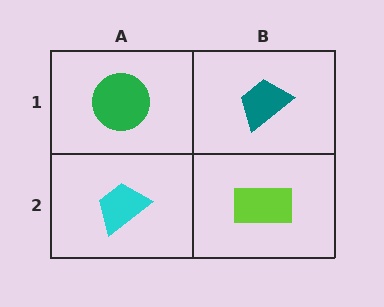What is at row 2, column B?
A lime rectangle.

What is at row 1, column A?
A green circle.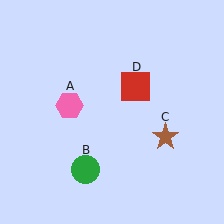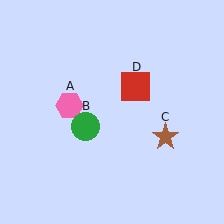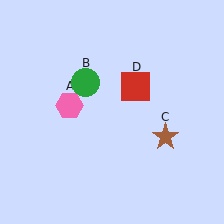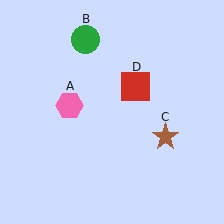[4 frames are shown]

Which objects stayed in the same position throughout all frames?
Pink hexagon (object A) and brown star (object C) and red square (object D) remained stationary.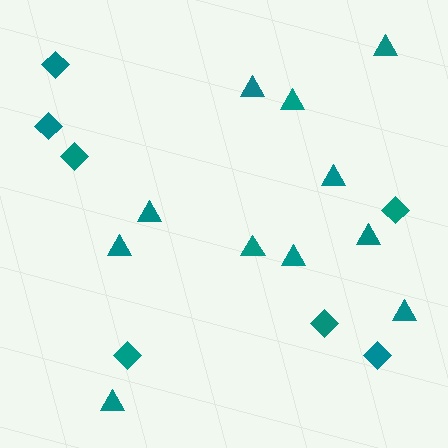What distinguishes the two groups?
There are 2 groups: one group of triangles (11) and one group of diamonds (7).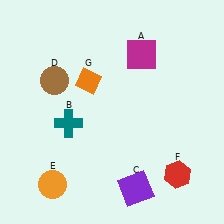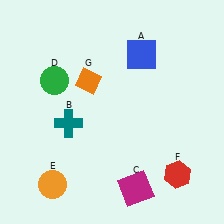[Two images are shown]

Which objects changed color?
A changed from magenta to blue. C changed from purple to magenta. D changed from brown to green.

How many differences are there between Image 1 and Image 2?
There are 3 differences between the two images.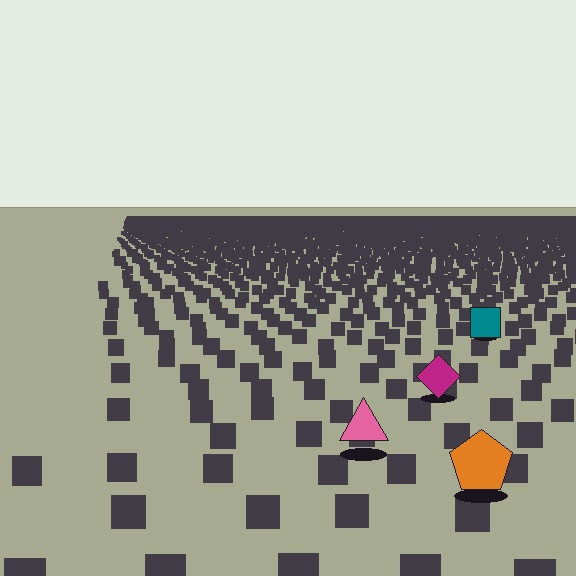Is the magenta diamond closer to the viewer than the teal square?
Yes. The magenta diamond is closer — you can tell from the texture gradient: the ground texture is coarser near it.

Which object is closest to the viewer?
The orange pentagon is closest. The texture marks near it are larger and more spread out.